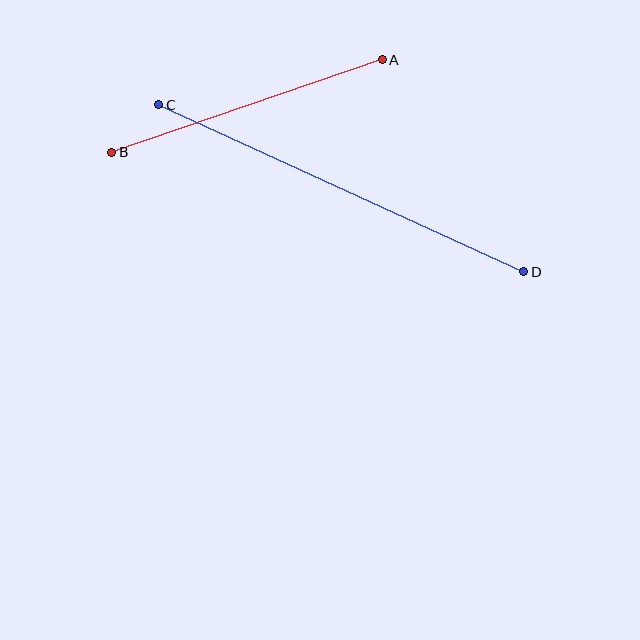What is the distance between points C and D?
The distance is approximately 402 pixels.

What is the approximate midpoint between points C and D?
The midpoint is at approximately (341, 188) pixels.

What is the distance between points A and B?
The distance is approximately 286 pixels.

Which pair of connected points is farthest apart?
Points C and D are farthest apart.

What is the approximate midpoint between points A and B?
The midpoint is at approximately (247, 106) pixels.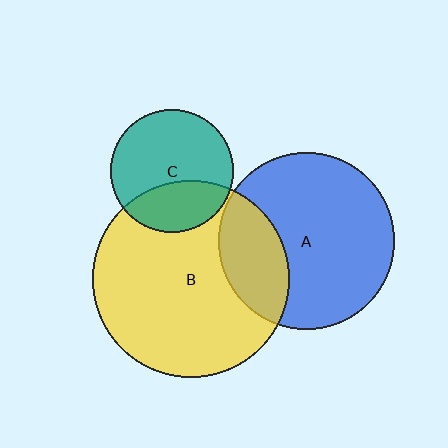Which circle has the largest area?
Circle B (yellow).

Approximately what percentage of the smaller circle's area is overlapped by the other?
Approximately 35%.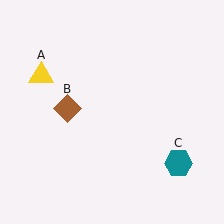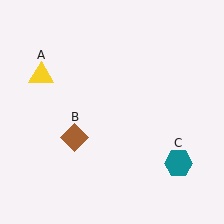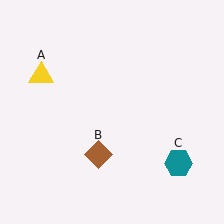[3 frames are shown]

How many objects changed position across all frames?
1 object changed position: brown diamond (object B).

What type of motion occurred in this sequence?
The brown diamond (object B) rotated counterclockwise around the center of the scene.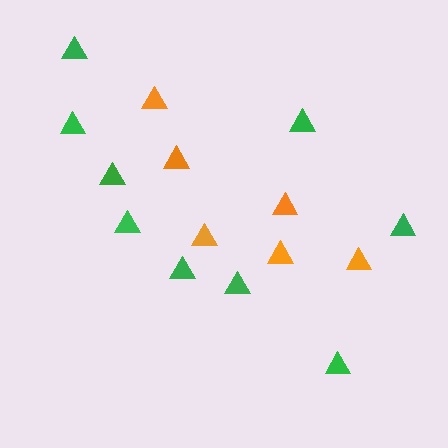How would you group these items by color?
There are 2 groups: one group of green triangles (9) and one group of orange triangles (6).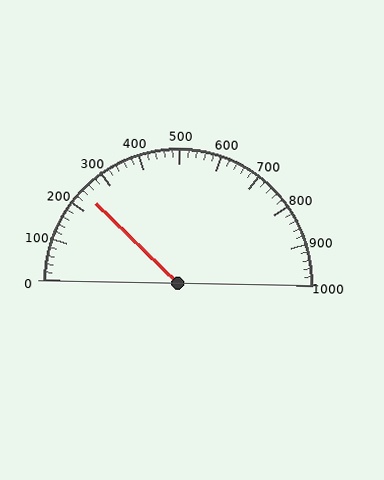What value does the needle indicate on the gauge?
The needle indicates approximately 240.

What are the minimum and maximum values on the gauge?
The gauge ranges from 0 to 1000.